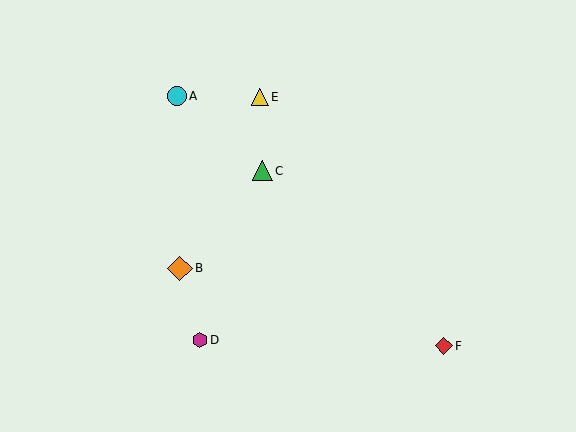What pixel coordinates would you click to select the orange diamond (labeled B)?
Click at (180, 268) to select the orange diamond B.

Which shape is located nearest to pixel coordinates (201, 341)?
The magenta hexagon (labeled D) at (200, 340) is nearest to that location.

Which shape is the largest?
The orange diamond (labeled B) is the largest.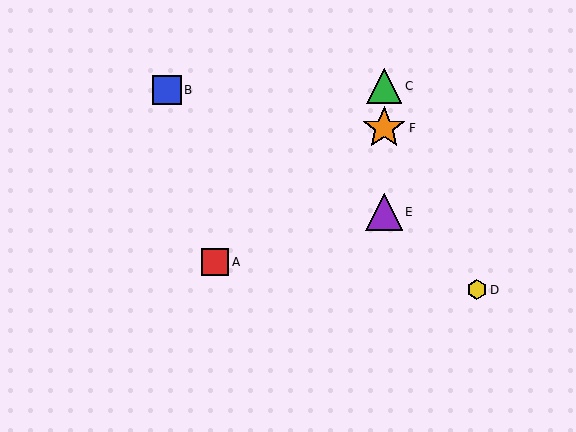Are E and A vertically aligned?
No, E is at x≈384 and A is at x≈215.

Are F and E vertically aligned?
Yes, both are at x≈384.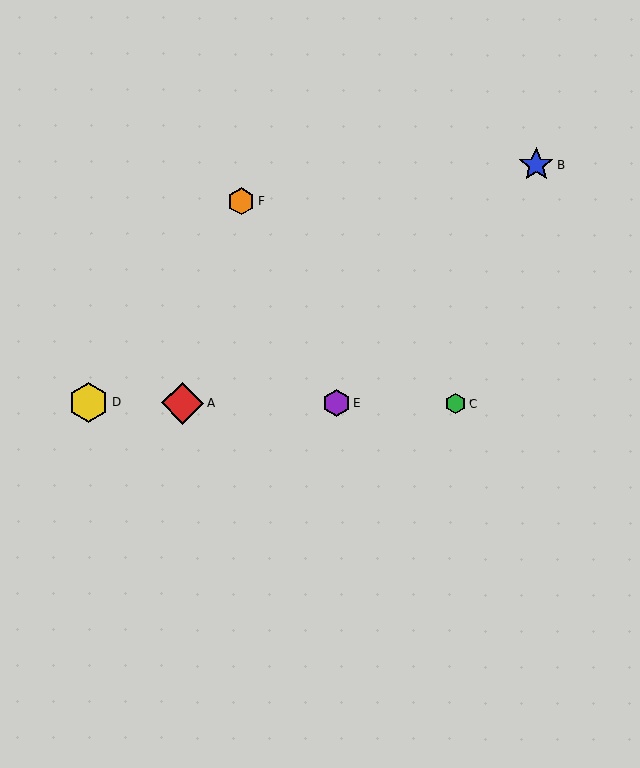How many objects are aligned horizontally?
4 objects (A, C, D, E) are aligned horizontally.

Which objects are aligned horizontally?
Objects A, C, D, E are aligned horizontally.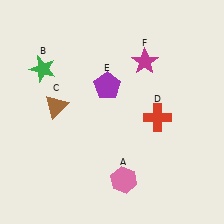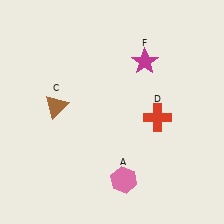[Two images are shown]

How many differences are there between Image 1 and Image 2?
There are 2 differences between the two images.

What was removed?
The green star (B), the purple pentagon (E) were removed in Image 2.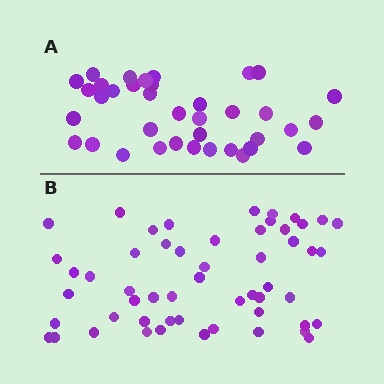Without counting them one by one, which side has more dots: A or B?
Region B (the bottom region) has more dots.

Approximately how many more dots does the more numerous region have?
Region B has approximately 15 more dots than region A.